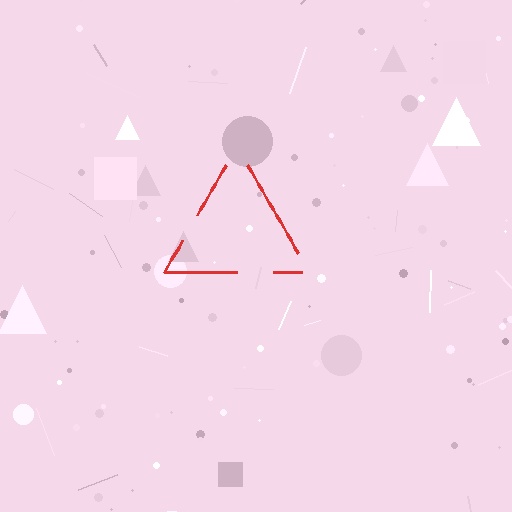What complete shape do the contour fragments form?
The contour fragments form a triangle.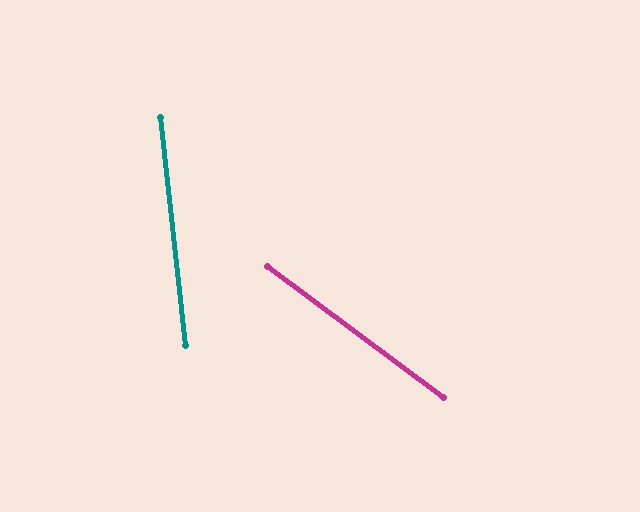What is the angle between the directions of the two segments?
Approximately 47 degrees.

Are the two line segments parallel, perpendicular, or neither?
Neither parallel nor perpendicular — they differ by about 47°.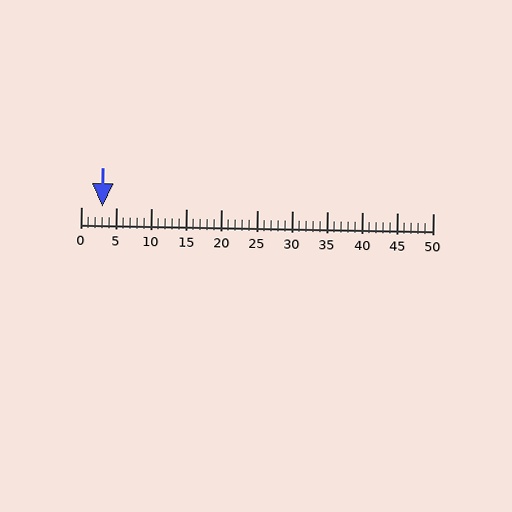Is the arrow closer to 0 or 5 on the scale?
The arrow is closer to 5.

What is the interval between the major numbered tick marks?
The major tick marks are spaced 5 units apart.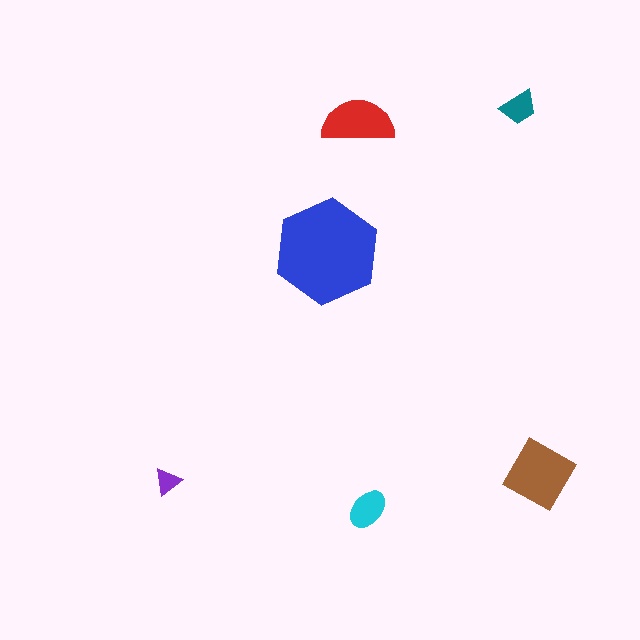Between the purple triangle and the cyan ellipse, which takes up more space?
The cyan ellipse.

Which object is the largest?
The blue hexagon.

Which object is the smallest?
The purple triangle.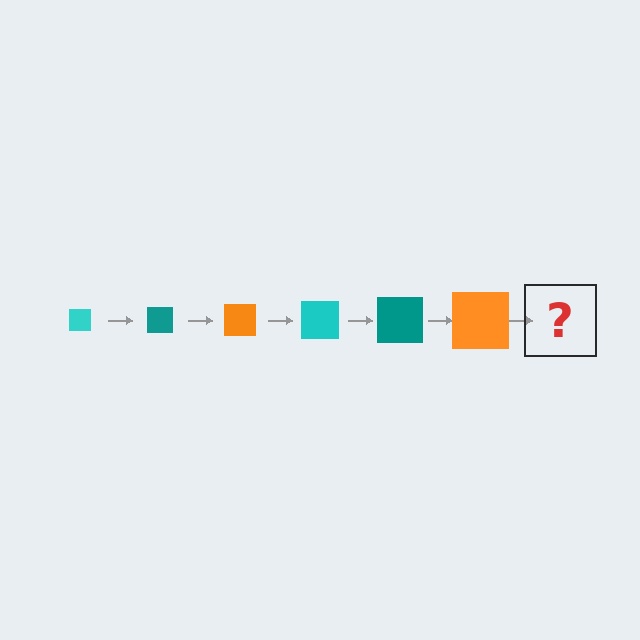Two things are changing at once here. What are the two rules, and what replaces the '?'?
The two rules are that the square grows larger each step and the color cycles through cyan, teal, and orange. The '?' should be a cyan square, larger than the previous one.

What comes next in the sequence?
The next element should be a cyan square, larger than the previous one.